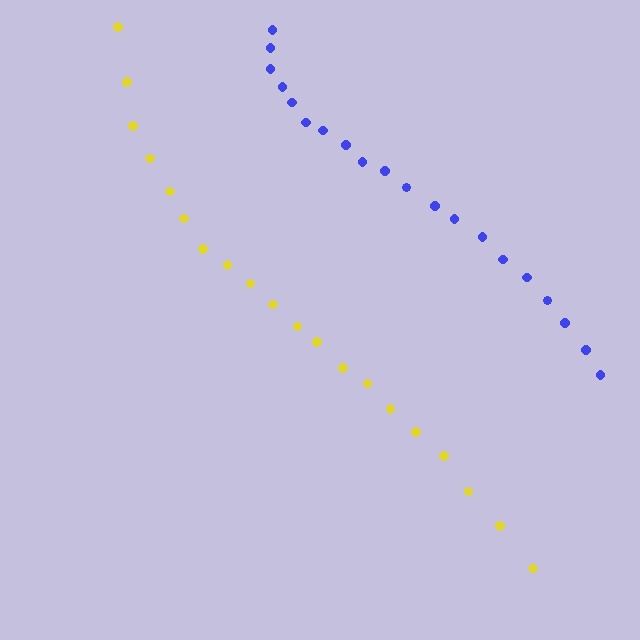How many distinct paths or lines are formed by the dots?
There are 2 distinct paths.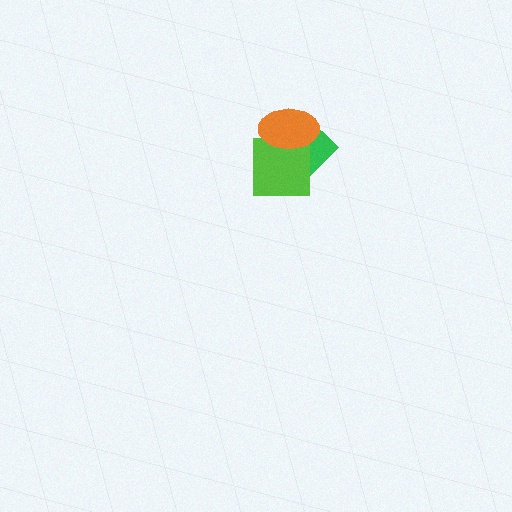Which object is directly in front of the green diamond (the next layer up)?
The lime square is directly in front of the green diamond.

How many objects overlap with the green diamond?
2 objects overlap with the green diamond.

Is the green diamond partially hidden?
Yes, it is partially covered by another shape.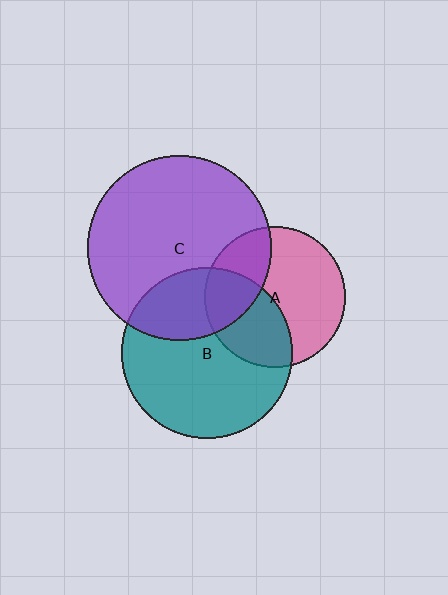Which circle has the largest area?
Circle C (purple).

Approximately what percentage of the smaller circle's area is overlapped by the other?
Approximately 30%.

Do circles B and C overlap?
Yes.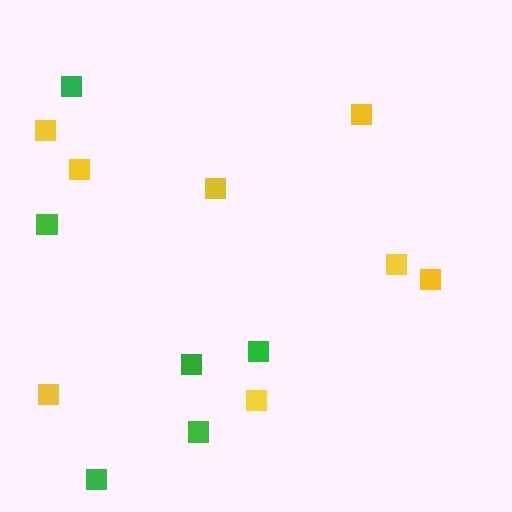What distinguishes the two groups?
There are 2 groups: one group of yellow squares (8) and one group of green squares (6).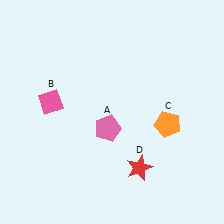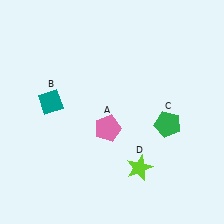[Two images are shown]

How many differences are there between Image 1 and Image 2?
There are 3 differences between the two images.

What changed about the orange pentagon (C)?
In Image 1, C is orange. In Image 2, it changed to green.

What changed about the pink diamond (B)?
In Image 1, B is pink. In Image 2, it changed to teal.